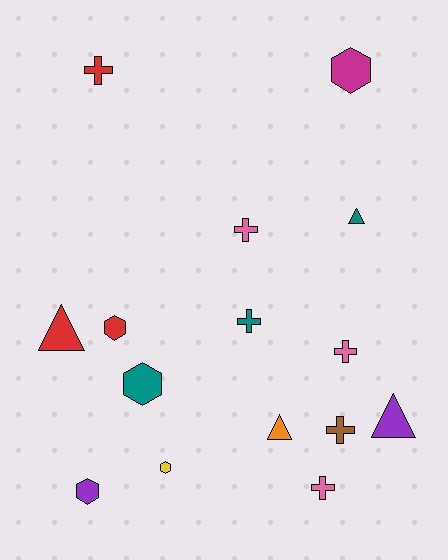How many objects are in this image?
There are 15 objects.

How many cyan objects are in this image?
There are no cyan objects.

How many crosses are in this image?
There are 6 crosses.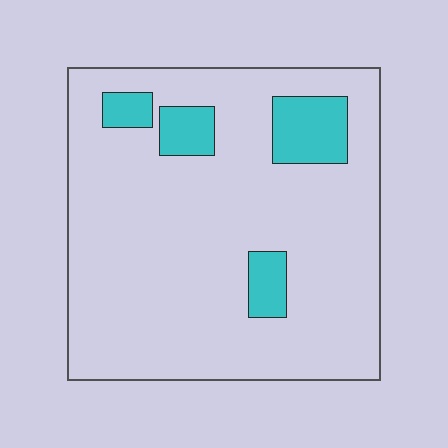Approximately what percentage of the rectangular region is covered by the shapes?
Approximately 15%.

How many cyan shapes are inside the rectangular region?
4.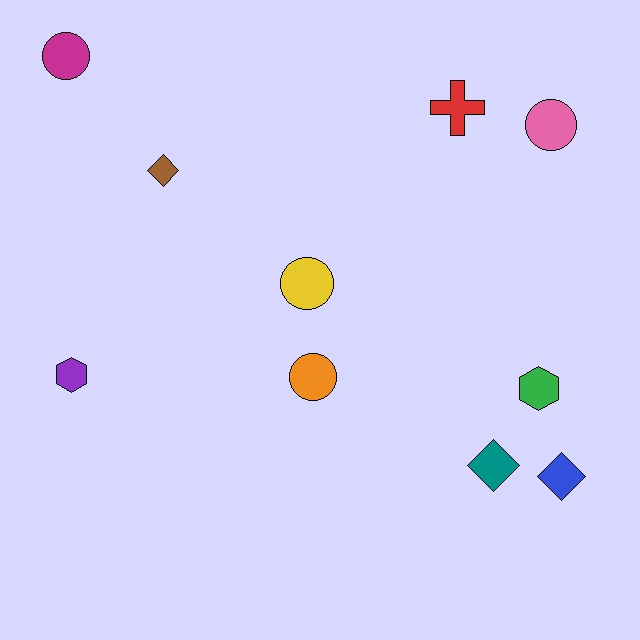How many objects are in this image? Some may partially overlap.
There are 10 objects.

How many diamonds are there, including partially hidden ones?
There are 3 diamonds.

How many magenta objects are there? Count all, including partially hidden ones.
There is 1 magenta object.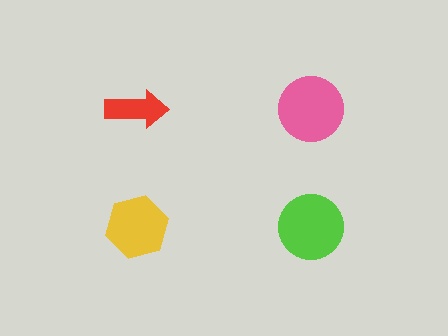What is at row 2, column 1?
A yellow hexagon.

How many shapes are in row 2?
2 shapes.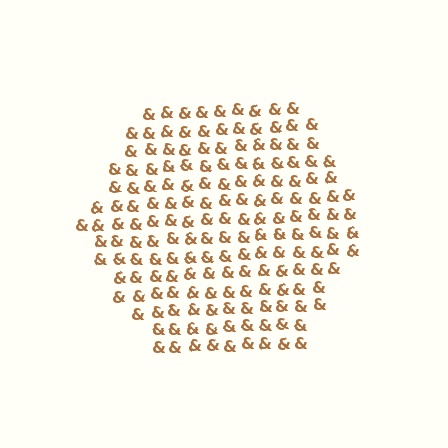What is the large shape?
The large shape is a hexagon.